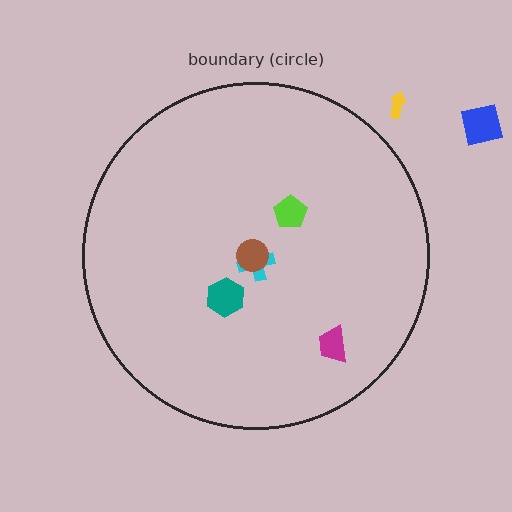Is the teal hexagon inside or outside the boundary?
Inside.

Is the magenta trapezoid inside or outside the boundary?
Inside.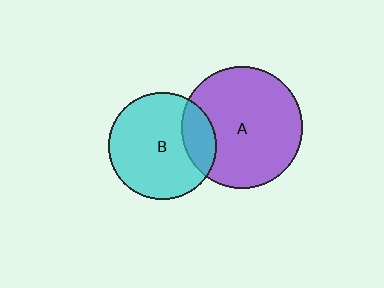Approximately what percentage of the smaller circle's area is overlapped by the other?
Approximately 20%.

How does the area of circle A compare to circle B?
Approximately 1.3 times.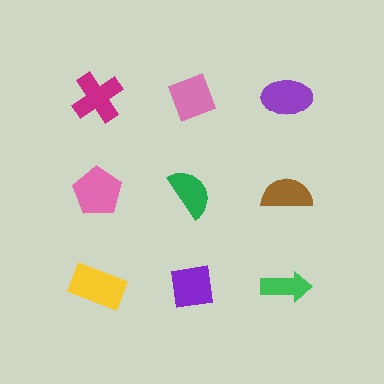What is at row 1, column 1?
A magenta cross.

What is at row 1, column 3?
A purple ellipse.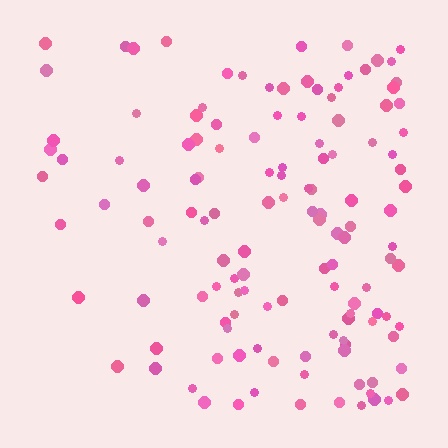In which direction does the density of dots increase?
From left to right, with the right side densest.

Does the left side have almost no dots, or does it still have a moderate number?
Still a moderate number, just noticeably fewer than the right.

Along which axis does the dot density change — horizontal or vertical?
Horizontal.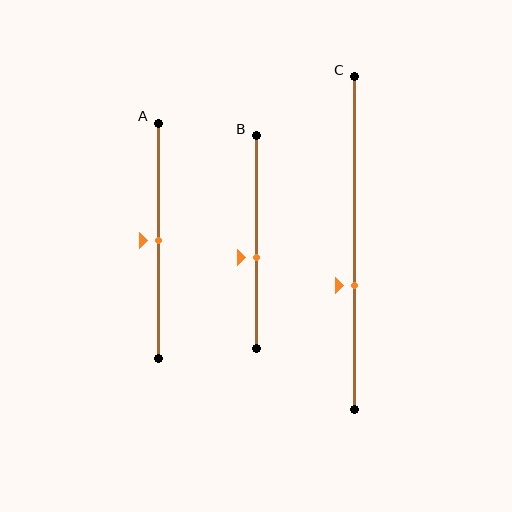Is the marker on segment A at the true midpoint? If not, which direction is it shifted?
Yes, the marker on segment A is at the true midpoint.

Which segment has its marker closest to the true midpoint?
Segment A has its marker closest to the true midpoint.